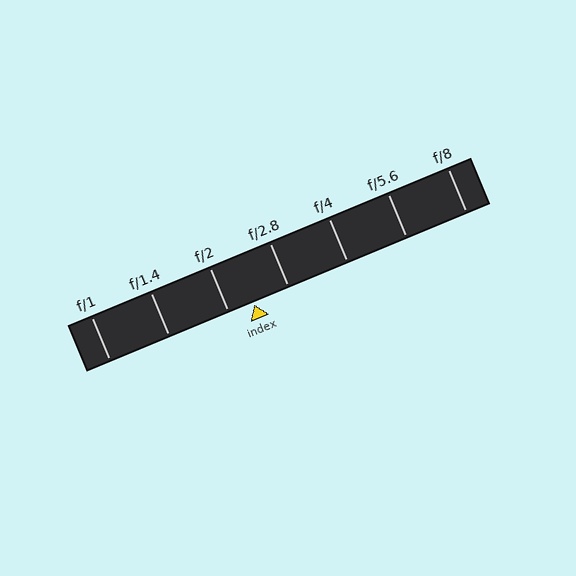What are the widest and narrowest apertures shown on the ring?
The widest aperture shown is f/1 and the narrowest is f/8.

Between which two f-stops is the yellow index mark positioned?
The index mark is between f/2 and f/2.8.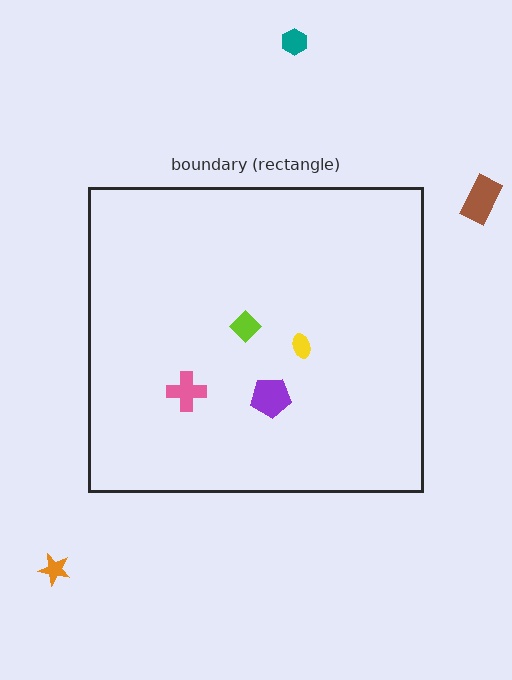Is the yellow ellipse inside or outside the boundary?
Inside.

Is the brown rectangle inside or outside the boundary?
Outside.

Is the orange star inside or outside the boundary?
Outside.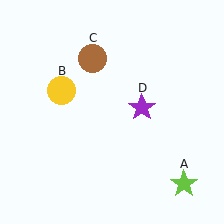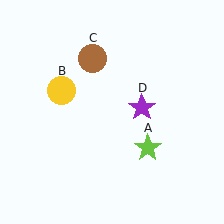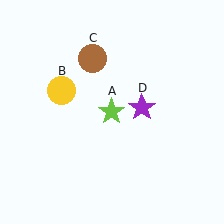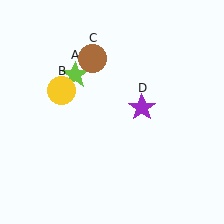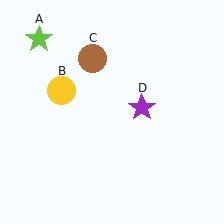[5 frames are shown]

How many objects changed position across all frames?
1 object changed position: lime star (object A).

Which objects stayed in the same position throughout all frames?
Yellow circle (object B) and brown circle (object C) and purple star (object D) remained stationary.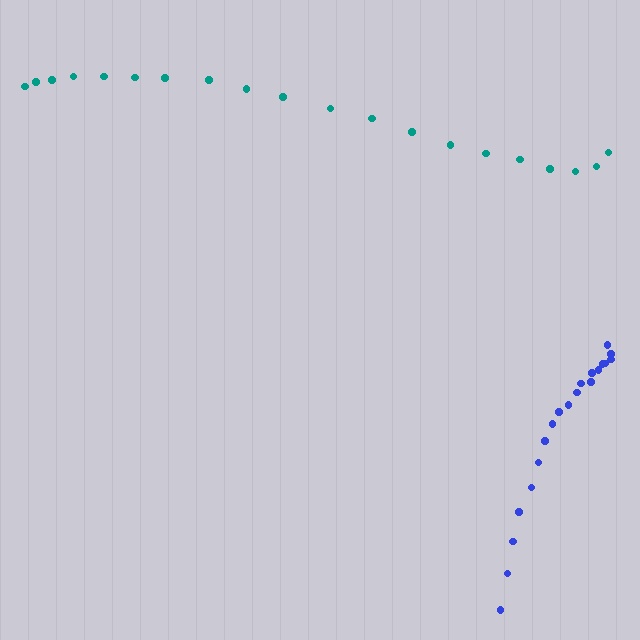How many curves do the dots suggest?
There are 2 distinct paths.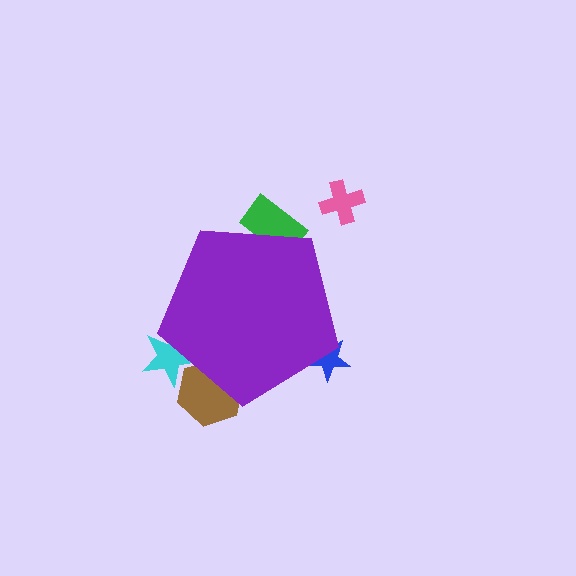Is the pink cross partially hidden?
No, the pink cross is fully visible.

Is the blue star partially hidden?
Yes, the blue star is partially hidden behind the purple pentagon.